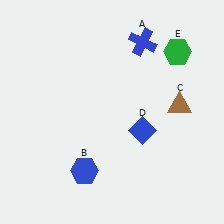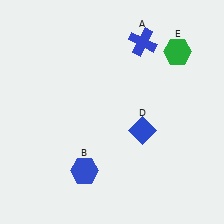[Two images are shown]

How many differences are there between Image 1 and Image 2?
There is 1 difference between the two images.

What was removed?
The brown triangle (C) was removed in Image 2.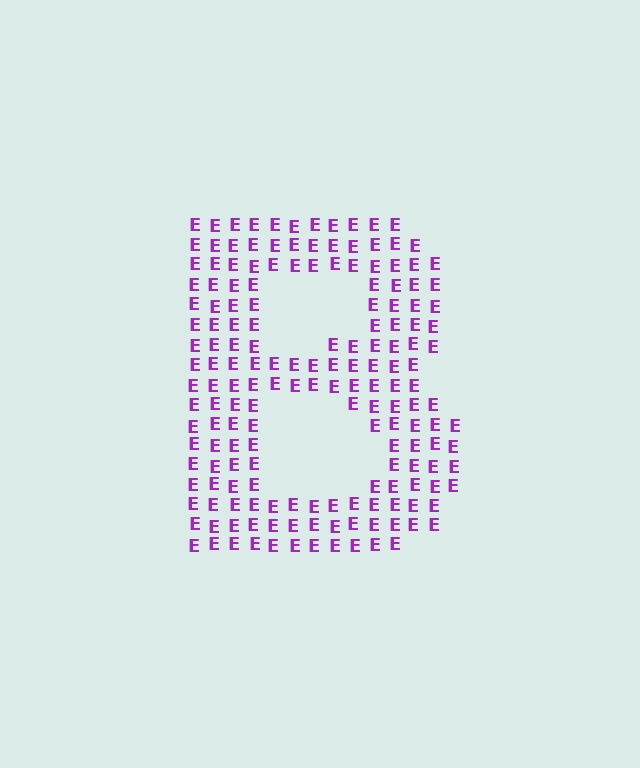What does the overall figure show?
The overall figure shows the letter B.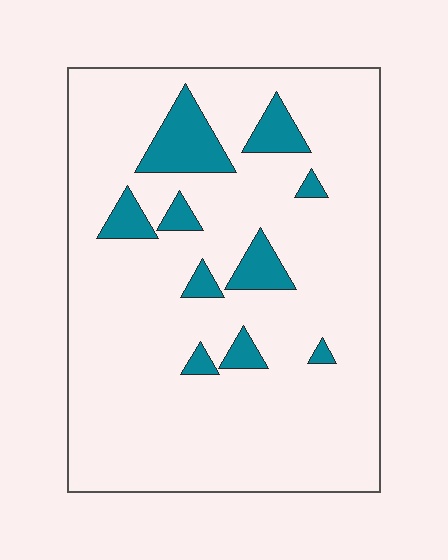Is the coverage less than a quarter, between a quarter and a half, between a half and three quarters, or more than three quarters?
Less than a quarter.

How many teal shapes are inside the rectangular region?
10.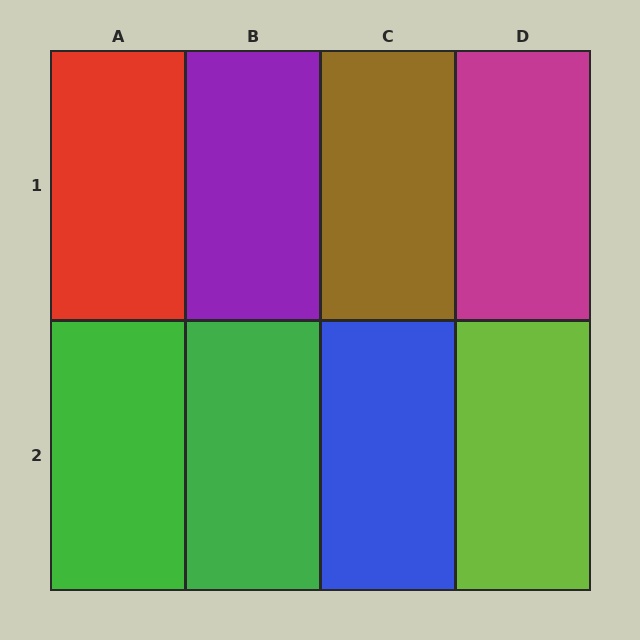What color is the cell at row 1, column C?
Brown.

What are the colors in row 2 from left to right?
Green, green, blue, lime.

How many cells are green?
2 cells are green.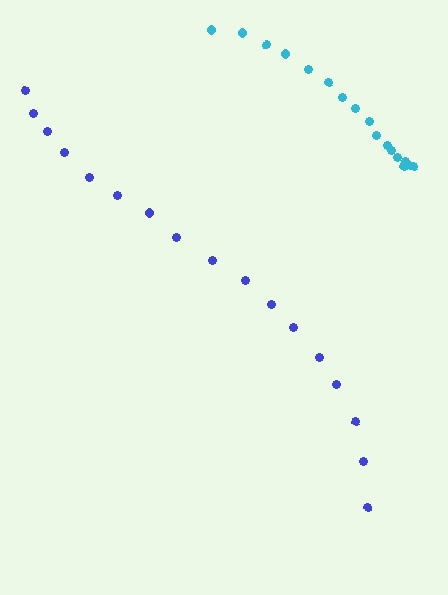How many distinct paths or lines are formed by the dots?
There are 2 distinct paths.